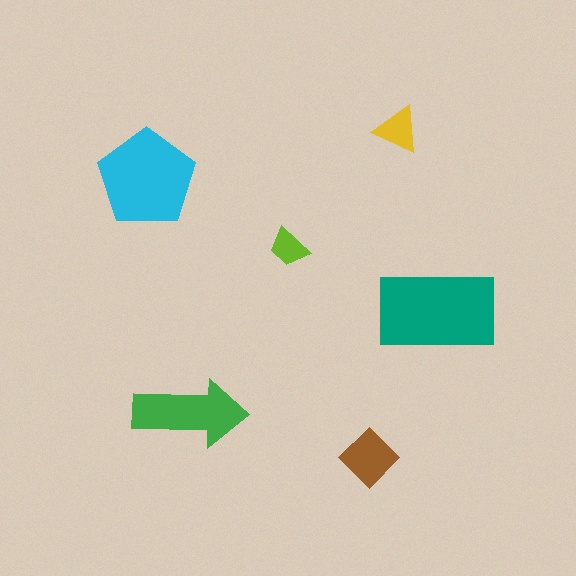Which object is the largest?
The teal rectangle.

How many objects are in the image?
There are 6 objects in the image.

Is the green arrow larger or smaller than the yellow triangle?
Larger.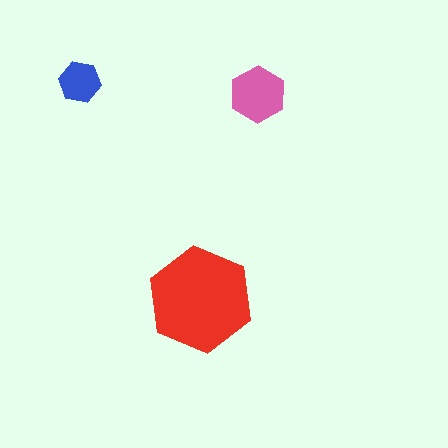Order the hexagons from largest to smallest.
the red one, the pink one, the blue one.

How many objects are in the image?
There are 3 objects in the image.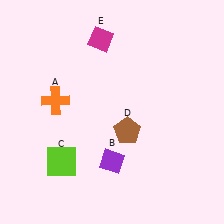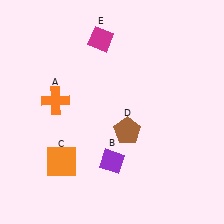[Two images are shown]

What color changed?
The square (C) changed from lime in Image 1 to orange in Image 2.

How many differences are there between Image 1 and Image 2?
There is 1 difference between the two images.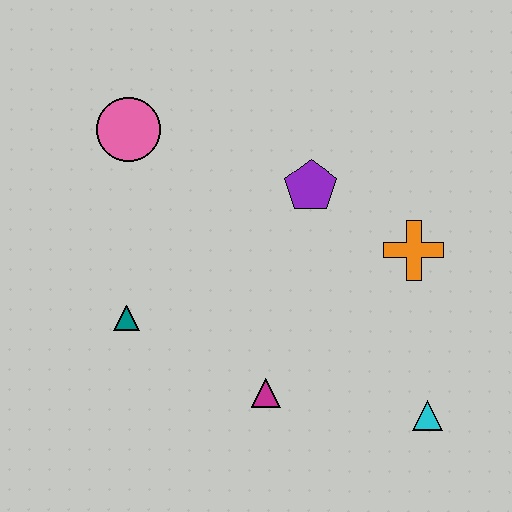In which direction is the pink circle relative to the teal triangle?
The pink circle is above the teal triangle.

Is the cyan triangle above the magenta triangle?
No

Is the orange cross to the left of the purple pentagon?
No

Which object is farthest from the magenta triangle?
The pink circle is farthest from the magenta triangle.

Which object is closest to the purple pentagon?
The orange cross is closest to the purple pentagon.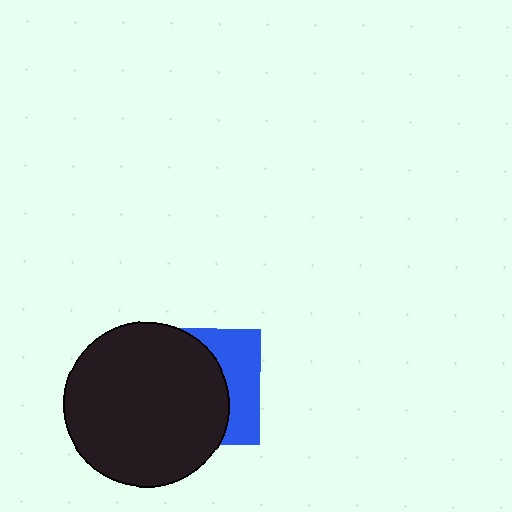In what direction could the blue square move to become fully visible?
The blue square could move right. That would shift it out from behind the black circle entirely.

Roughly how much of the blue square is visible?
A small part of it is visible (roughly 35%).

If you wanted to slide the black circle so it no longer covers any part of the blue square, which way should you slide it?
Slide it left — that is the most direct way to separate the two shapes.